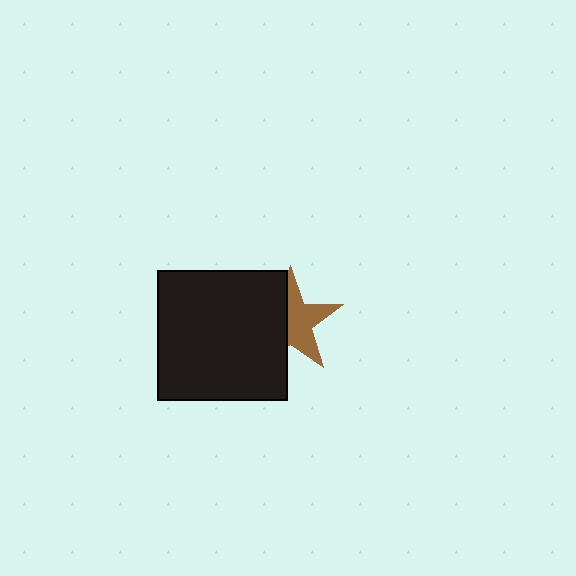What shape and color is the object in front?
The object in front is a black square.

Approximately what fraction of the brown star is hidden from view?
Roughly 45% of the brown star is hidden behind the black square.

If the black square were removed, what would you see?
You would see the complete brown star.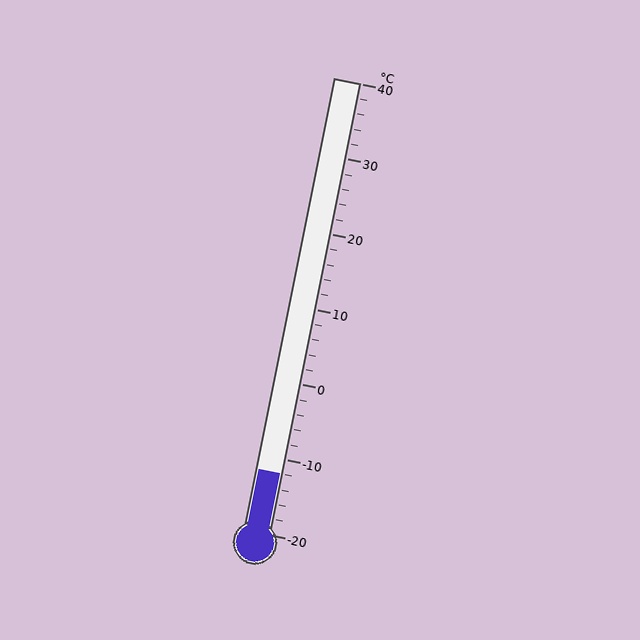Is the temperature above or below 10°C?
The temperature is below 10°C.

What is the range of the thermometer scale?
The thermometer scale ranges from -20°C to 40°C.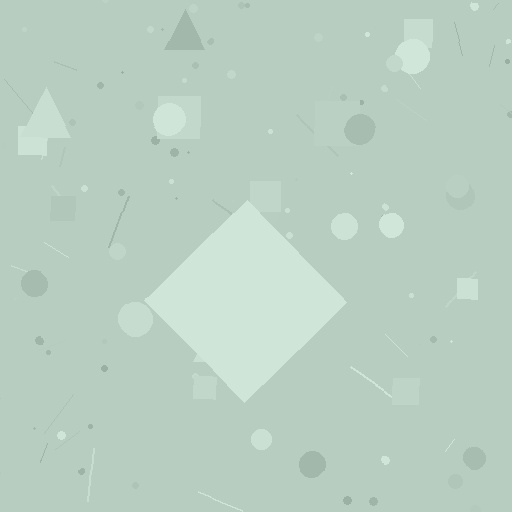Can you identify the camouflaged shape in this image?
The camouflaged shape is a diamond.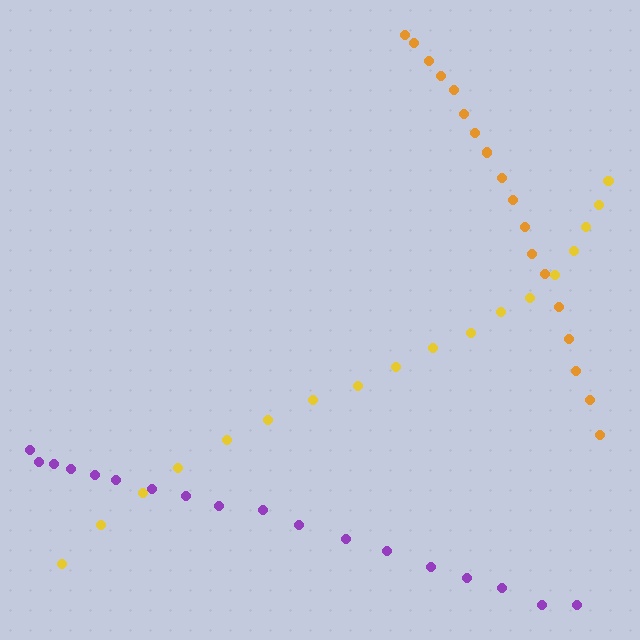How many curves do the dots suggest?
There are 3 distinct paths.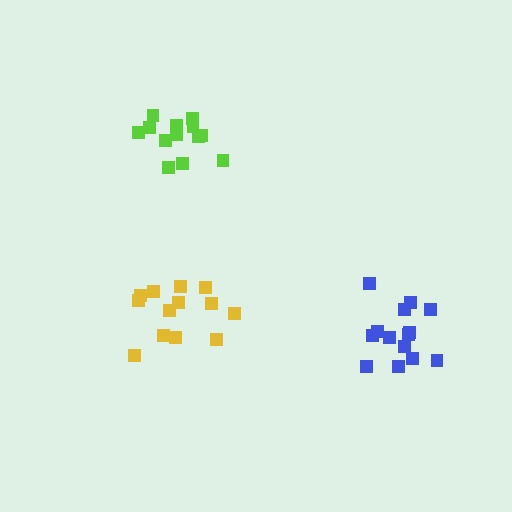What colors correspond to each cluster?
The clusters are colored: yellow, lime, blue.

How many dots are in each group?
Group 1: 13 dots, Group 2: 13 dots, Group 3: 14 dots (40 total).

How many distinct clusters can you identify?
There are 3 distinct clusters.